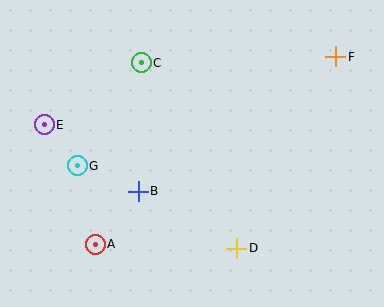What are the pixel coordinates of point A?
Point A is at (95, 244).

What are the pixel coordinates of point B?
Point B is at (138, 191).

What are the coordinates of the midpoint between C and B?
The midpoint between C and B is at (140, 127).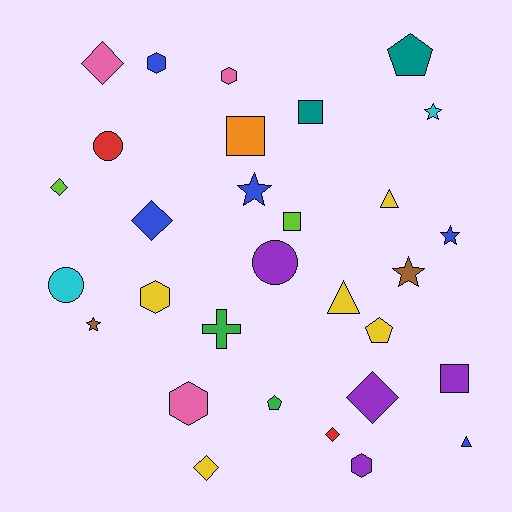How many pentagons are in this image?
There are 3 pentagons.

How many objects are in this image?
There are 30 objects.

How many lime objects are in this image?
There are 2 lime objects.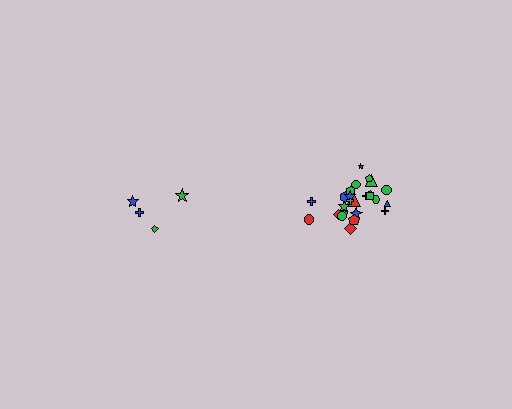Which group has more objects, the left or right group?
The right group.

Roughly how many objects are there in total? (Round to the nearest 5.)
Roughly 30 objects in total.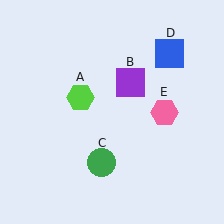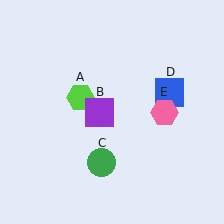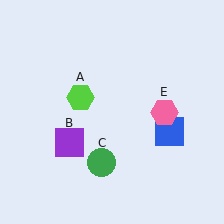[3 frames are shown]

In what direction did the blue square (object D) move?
The blue square (object D) moved down.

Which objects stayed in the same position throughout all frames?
Lime hexagon (object A) and green circle (object C) and pink hexagon (object E) remained stationary.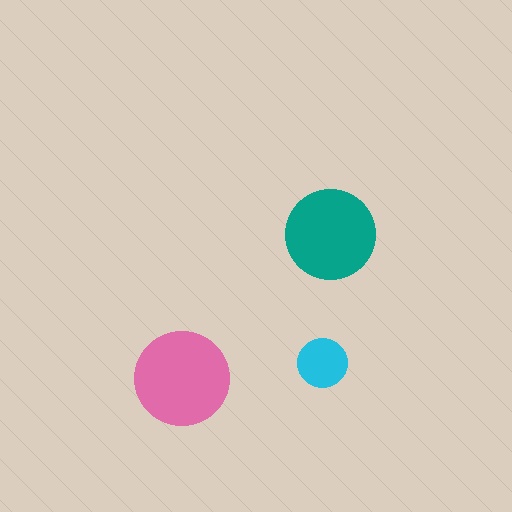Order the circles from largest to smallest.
the pink one, the teal one, the cyan one.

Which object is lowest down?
The pink circle is bottommost.